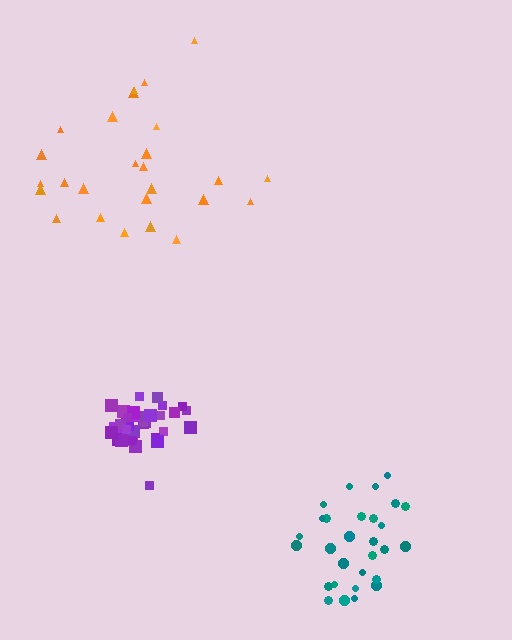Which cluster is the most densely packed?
Purple.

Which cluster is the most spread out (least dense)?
Orange.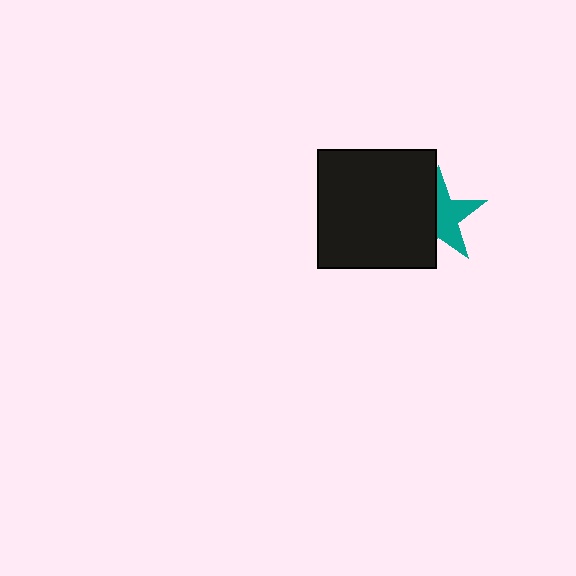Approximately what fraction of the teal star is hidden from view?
Roughly 49% of the teal star is hidden behind the black square.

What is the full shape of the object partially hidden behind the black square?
The partially hidden object is a teal star.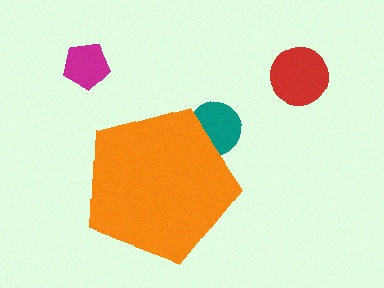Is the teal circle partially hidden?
Yes, the teal circle is partially hidden behind the orange pentagon.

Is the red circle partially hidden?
No, the red circle is fully visible.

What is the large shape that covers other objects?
An orange pentagon.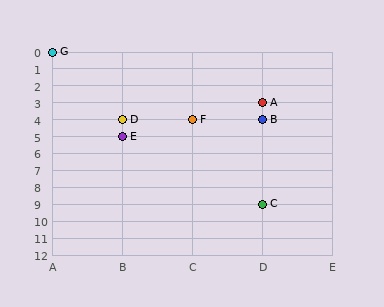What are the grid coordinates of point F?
Point F is at grid coordinates (C, 4).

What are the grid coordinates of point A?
Point A is at grid coordinates (D, 3).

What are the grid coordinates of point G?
Point G is at grid coordinates (A, 0).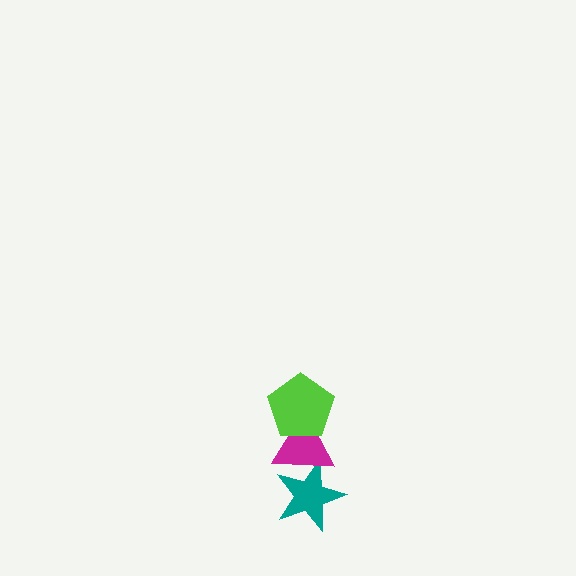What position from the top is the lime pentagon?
The lime pentagon is 1st from the top.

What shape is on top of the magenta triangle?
The lime pentagon is on top of the magenta triangle.